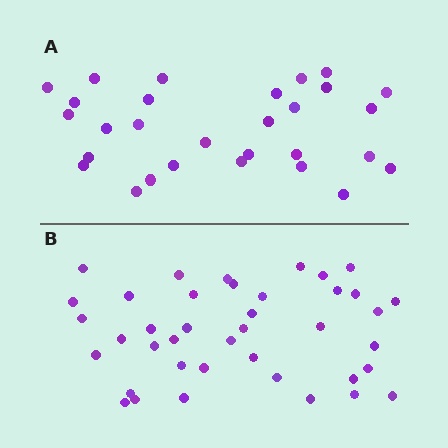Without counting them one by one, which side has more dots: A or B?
Region B (the bottom region) has more dots.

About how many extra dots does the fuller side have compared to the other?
Region B has roughly 12 or so more dots than region A.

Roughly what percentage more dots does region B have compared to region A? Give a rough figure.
About 40% more.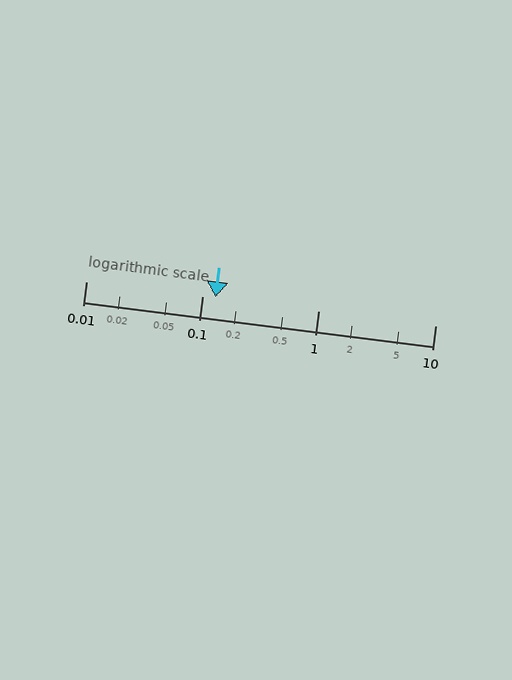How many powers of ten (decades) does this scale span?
The scale spans 3 decades, from 0.01 to 10.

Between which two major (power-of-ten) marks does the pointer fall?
The pointer is between 0.1 and 1.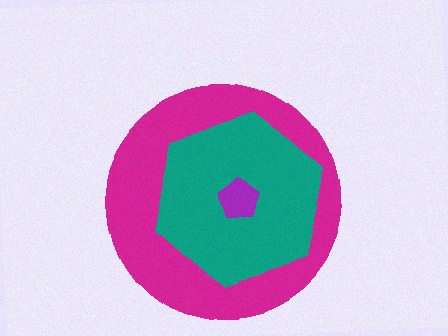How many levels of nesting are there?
3.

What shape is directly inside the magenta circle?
The teal hexagon.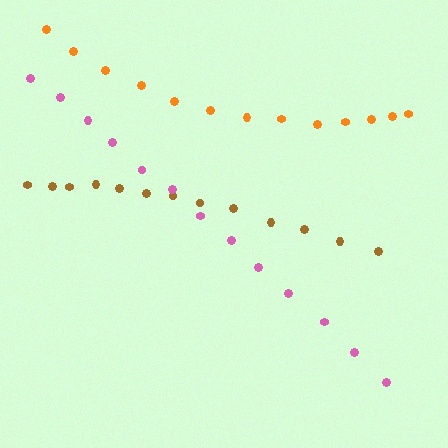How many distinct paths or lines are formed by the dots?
There are 3 distinct paths.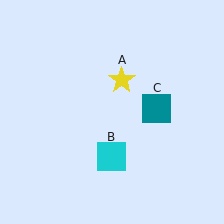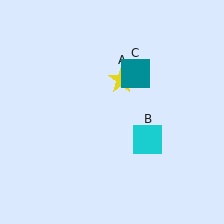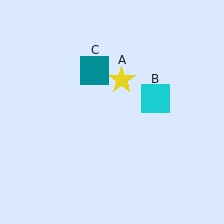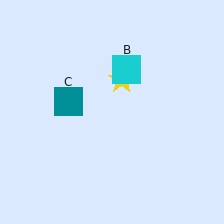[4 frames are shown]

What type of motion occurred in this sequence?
The cyan square (object B), teal square (object C) rotated counterclockwise around the center of the scene.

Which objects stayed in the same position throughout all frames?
Yellow star (object A) remained stationary.